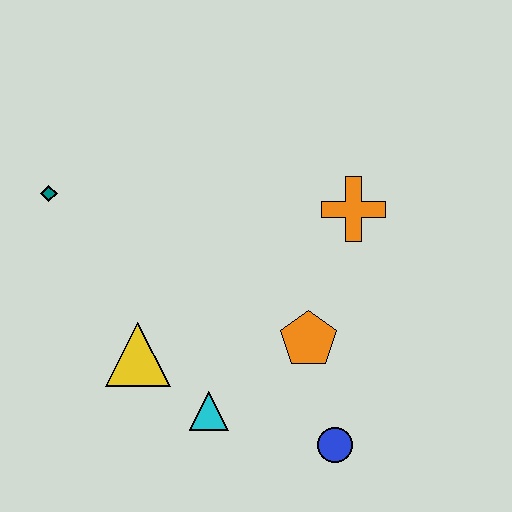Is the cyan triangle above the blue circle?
Yes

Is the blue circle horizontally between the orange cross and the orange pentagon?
Yes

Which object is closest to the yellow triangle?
The cyan triangle is closest to the yellow triangle.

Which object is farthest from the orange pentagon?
The teal diamond is farthest from the orange pentagon.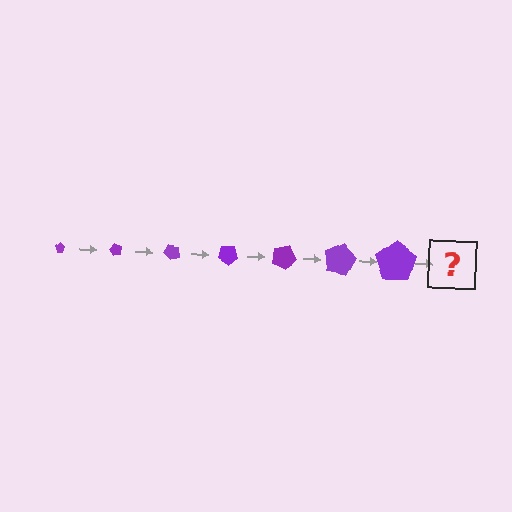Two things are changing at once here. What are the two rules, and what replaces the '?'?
The two rules are that the pentagon grows larger each step and it rotates 60 degrees each step. The '?' should be a pentagon, larger than the previous one and rotated 420 degrees from the start.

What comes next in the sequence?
The next element should be a pentagon, larger than the previous one and rotated 420 degrees from the start.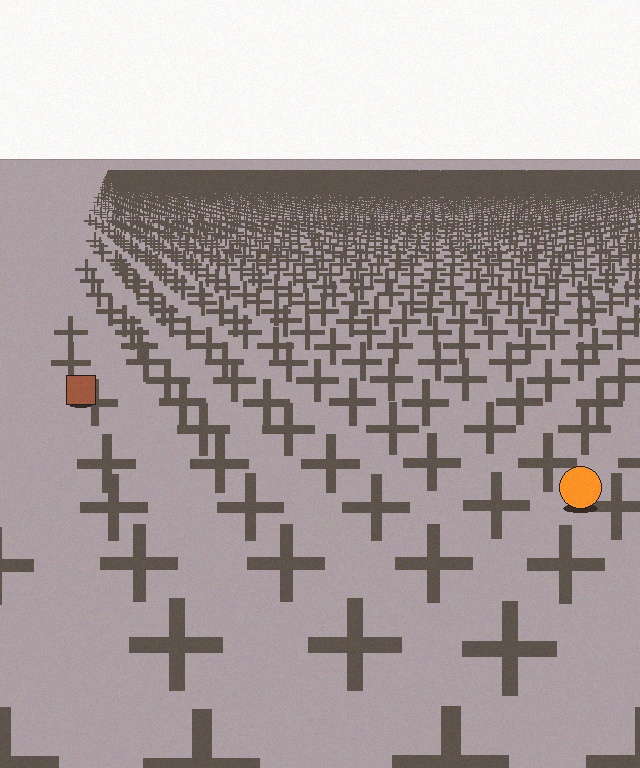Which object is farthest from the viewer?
The brown square is farthest from the viewer. It appears smaller and the ground texture around it is denser.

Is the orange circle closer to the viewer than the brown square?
Yes. The orange circle is closer — you can tell from the texture gradient: the ground texture is coarser near it.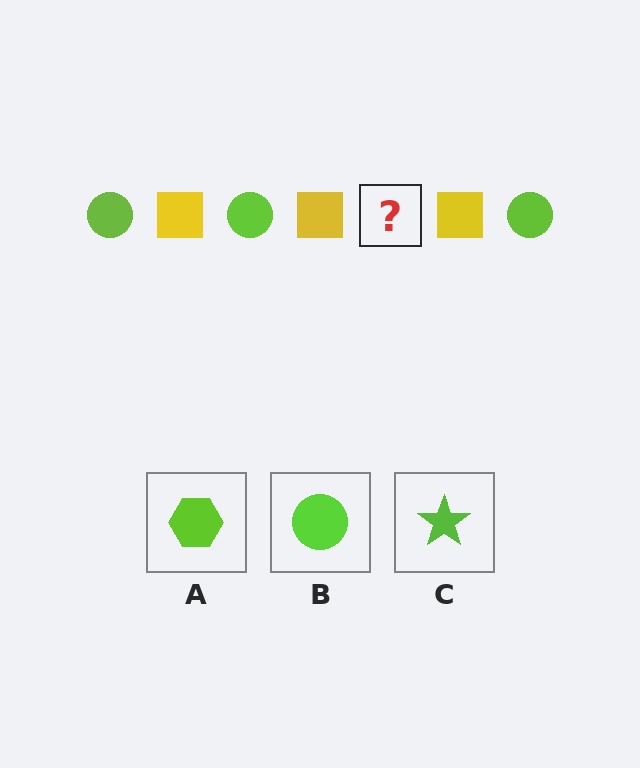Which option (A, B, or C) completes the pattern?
B.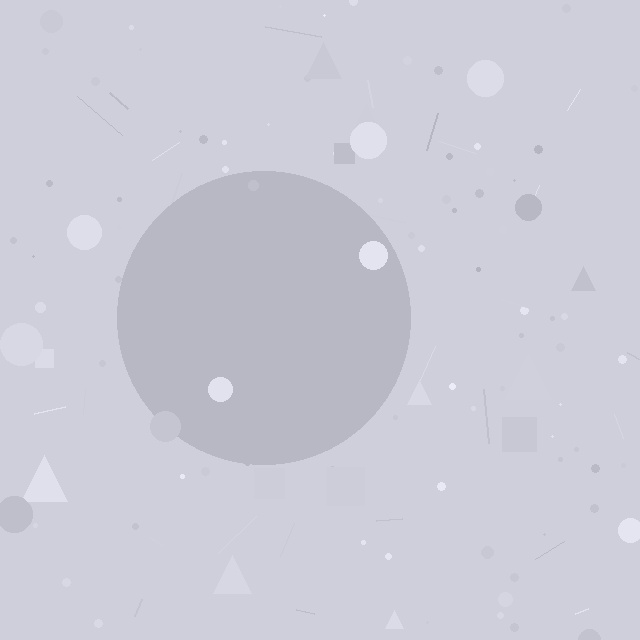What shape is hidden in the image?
A circle is hidden in the image.